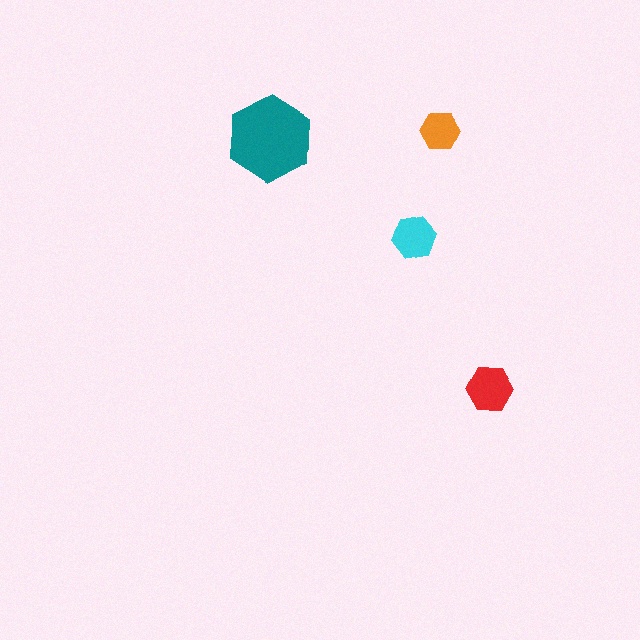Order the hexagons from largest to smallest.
the teal one, the red one, the cyan one, the orange one.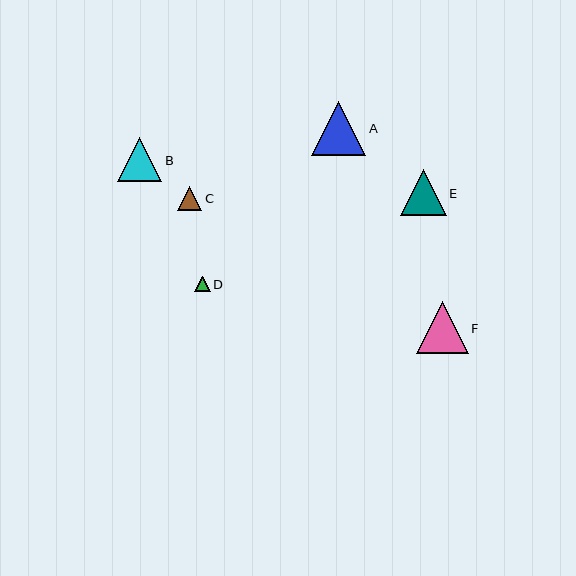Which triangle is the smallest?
Triangle D is the smallest with a size of approximately 15 pixels.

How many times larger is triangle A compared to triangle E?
Triangle A is approximately 1.2 times the size of triangle E.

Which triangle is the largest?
Triangle A is the largest with a size of approximately 54 pixels.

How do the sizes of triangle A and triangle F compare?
Triangle A and triangle F are approximately the same size.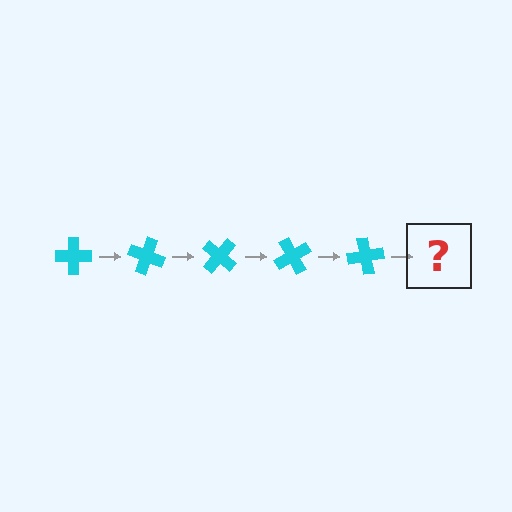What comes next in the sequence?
The next element should be a cyan cross rotated 100 degrees.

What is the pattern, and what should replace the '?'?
The pattern is that the cross rotates 20 degrees each step. The '?' should be a cyan cross rotated 100 degrees.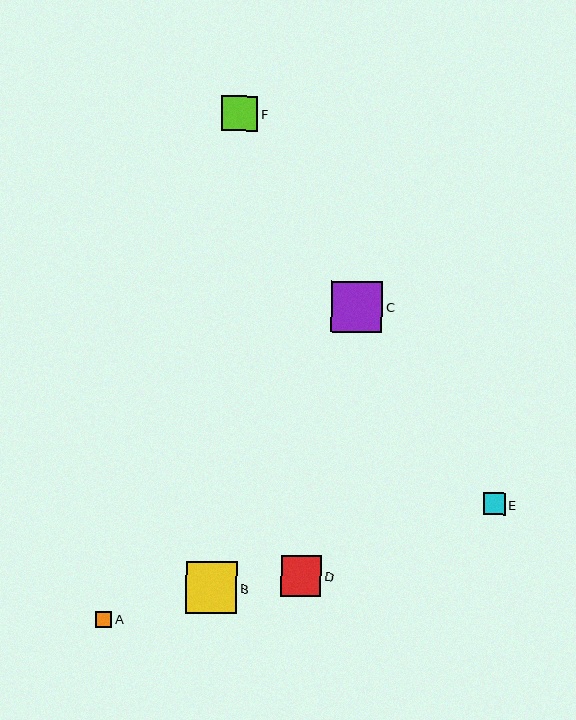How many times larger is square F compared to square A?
Square F is approximately 2.2 times the size of square A.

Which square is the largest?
Square B is the largest with a size of approximately 51 pixels.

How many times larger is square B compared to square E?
Square B is approximately 2.4 times the size of square E.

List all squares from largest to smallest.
From largest to smallest: B, C, D, F, E, A.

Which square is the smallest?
Square A is the smallest with a size of approximately 17 pixels.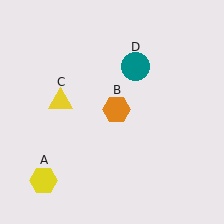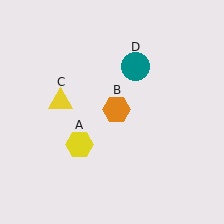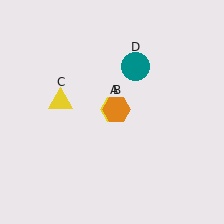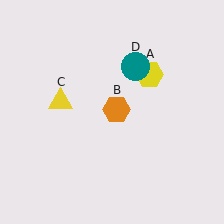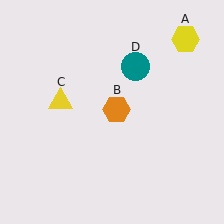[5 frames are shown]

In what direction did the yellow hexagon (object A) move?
The yellow hexagon (object A) moved up and to the right.